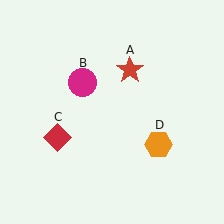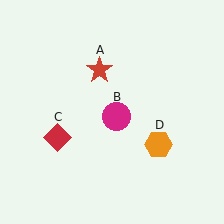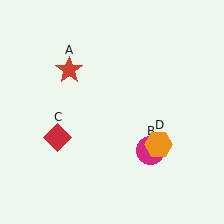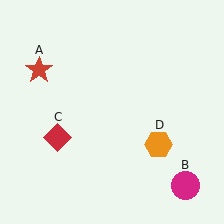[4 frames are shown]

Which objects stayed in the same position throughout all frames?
Red diamond (object C) and orange hexagon (object D) remained stationary.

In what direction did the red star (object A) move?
The red star (object A) moved left.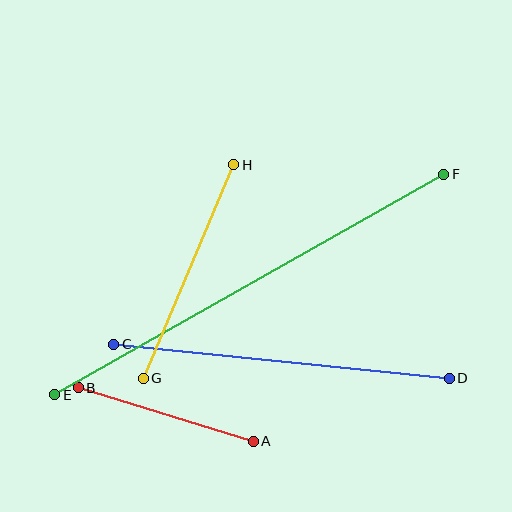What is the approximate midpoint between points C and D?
The midpoint is at approximately (282, 361) pixels.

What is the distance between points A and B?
The distance is approximately 183 pixels.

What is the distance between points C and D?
The distance is approximately 337 pixels.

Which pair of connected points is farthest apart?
Points E and F are farthest apart.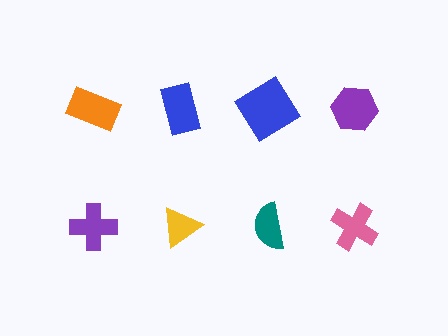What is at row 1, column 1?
An orange rectangle.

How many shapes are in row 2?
4 shapes.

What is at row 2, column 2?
A yellow triangle.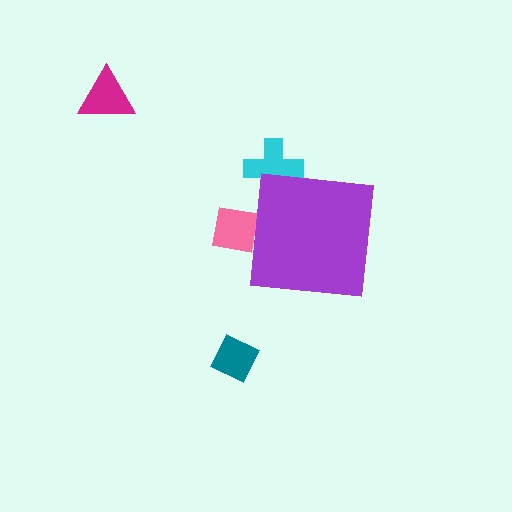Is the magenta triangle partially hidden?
No, the magenta triangle is fully visible.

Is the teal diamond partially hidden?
No, the teal diamond is fully visible.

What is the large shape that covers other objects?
A purple square.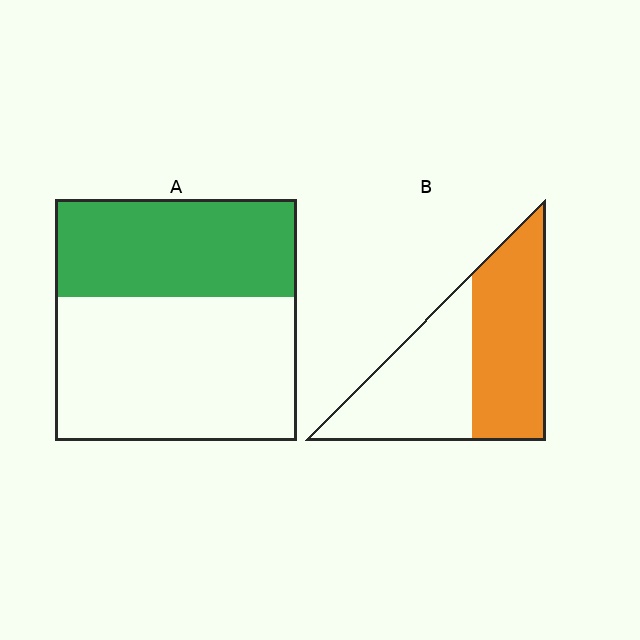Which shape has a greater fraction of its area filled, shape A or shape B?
Shape B.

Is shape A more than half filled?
No.